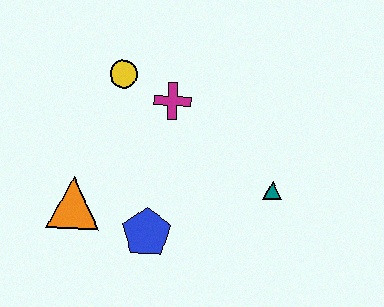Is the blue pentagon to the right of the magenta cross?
No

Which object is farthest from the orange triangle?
The teal triangle is farthest from the orange triangle.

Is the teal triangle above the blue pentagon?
Yes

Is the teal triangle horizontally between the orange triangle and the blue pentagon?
No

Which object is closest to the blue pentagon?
The orange triangle is closest to the blue pentagon.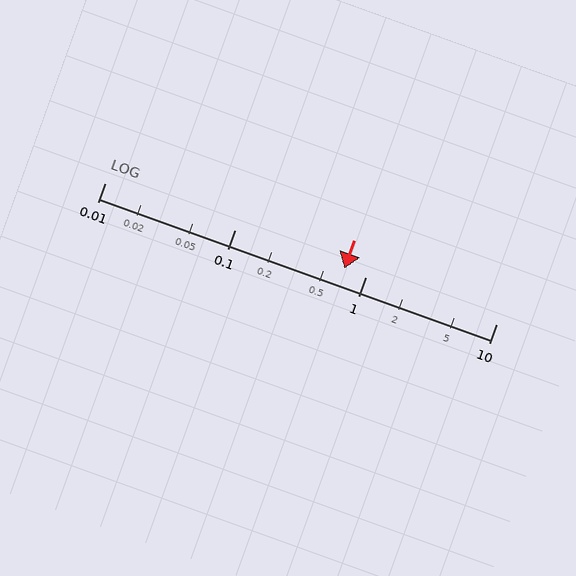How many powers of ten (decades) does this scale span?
The scale spans 3 decades, from 0.01 to 10.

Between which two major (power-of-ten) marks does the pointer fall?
The pointer is between 0.1 and 1.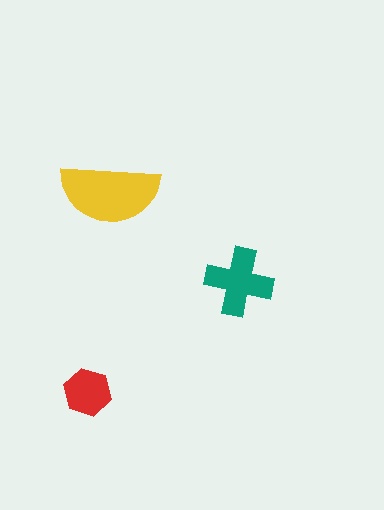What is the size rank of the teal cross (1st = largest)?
2nd.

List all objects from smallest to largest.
The red hexagon, the teal cross, the yellow semicircle.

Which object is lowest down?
The red hexagon is bottommost.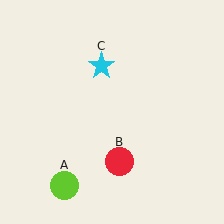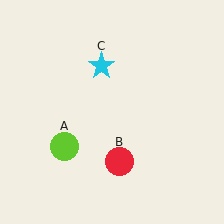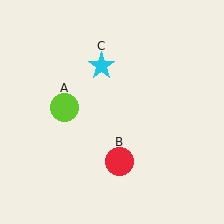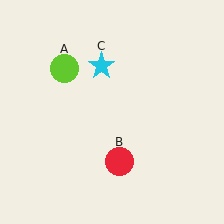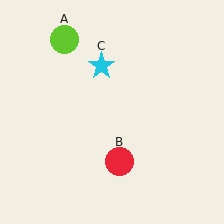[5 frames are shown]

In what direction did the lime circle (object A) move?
The lime circle (object A) moved up.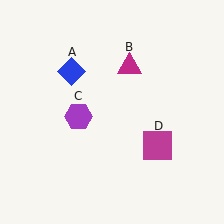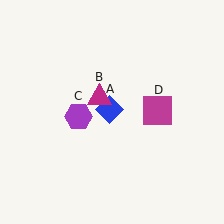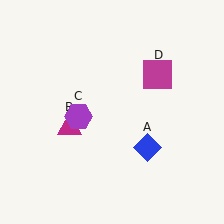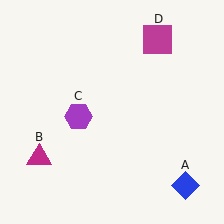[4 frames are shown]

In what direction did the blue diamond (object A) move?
The blue diamond (object A) moved down and to the right.